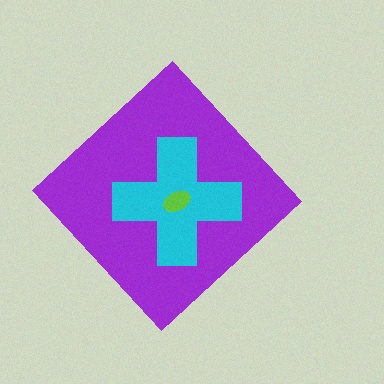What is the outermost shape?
The purple diamond.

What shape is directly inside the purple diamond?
The cyan cross.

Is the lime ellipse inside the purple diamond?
Yes.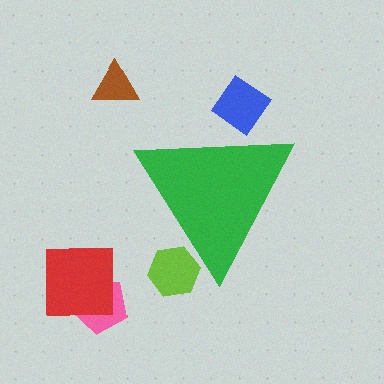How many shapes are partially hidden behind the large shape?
2 shapes are partially hidden.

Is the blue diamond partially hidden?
Yes, the blue diamond is partially hidden behind the green triangle.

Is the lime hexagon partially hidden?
Yes, the lime hexagon is partially hidden behind the green triangle.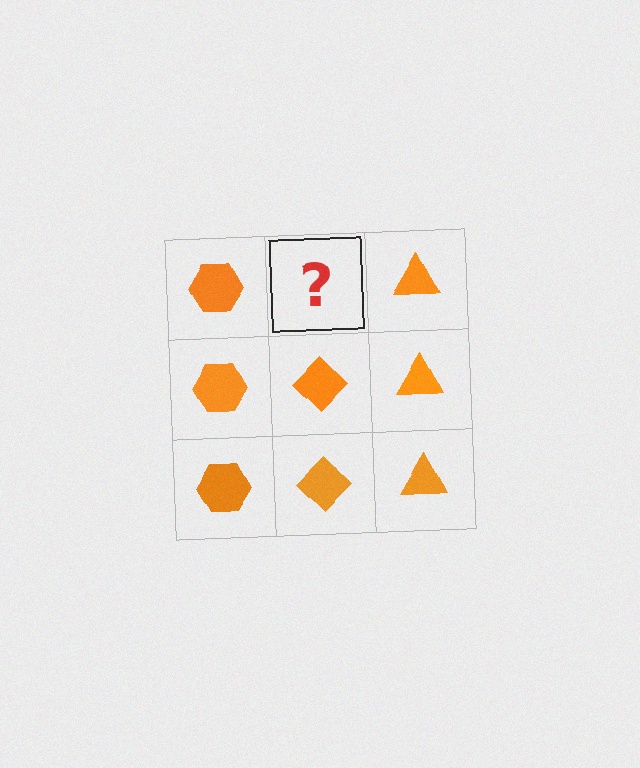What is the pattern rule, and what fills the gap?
The rule is that each column has a consistent shape. The gap should be filled with an orange diamond.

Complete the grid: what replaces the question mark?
The question mark should be replaced with an orange diamond.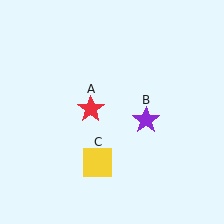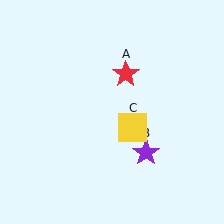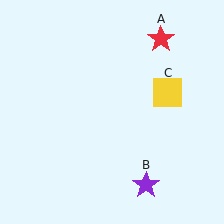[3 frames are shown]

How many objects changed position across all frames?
3 objects changed position: red star (object A), purple star (object B), yellow square (object C).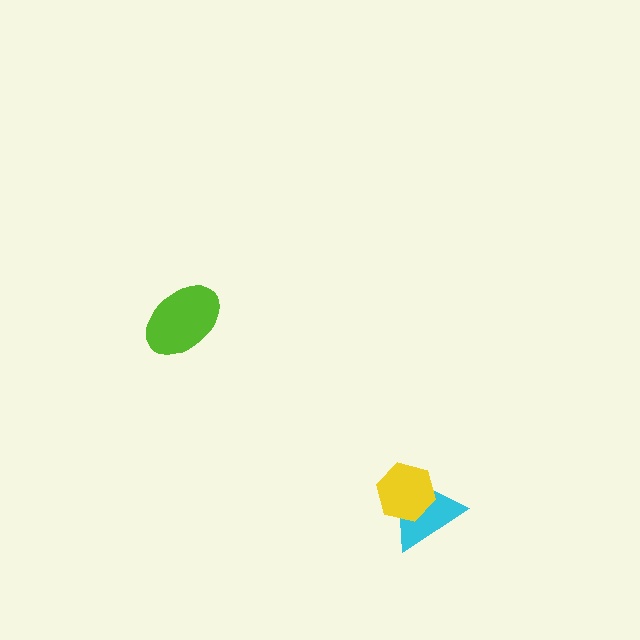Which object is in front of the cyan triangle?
The yellow hexagon is in front of the cyan triangle.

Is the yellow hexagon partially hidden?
No, no other shape covers it.